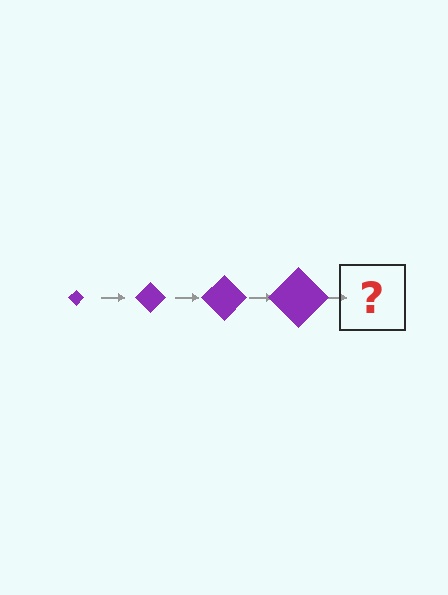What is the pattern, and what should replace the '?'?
The pattern is that the diamond gets progressively larger each step. The '?' should be a purple diamond, larger than the previous one.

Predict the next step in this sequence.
The next step is a purple diamond, larger than the previous one.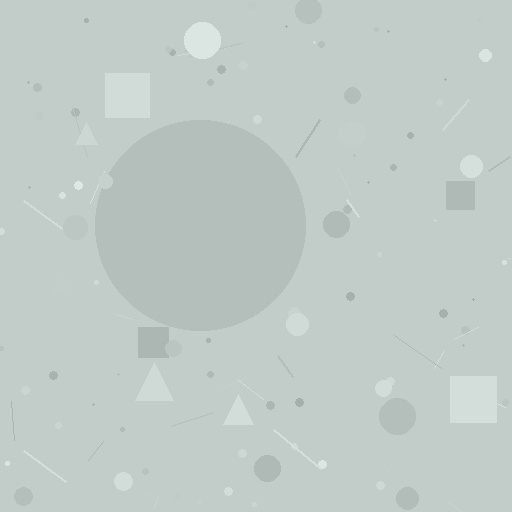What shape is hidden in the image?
A circle is hidden in the image.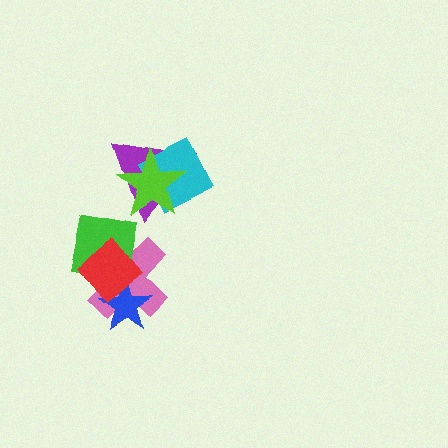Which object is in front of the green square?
The red diamond is in front of the green square.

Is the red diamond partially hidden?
No, no other shape covers it.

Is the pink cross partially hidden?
Yes, it is partially covered by another shape.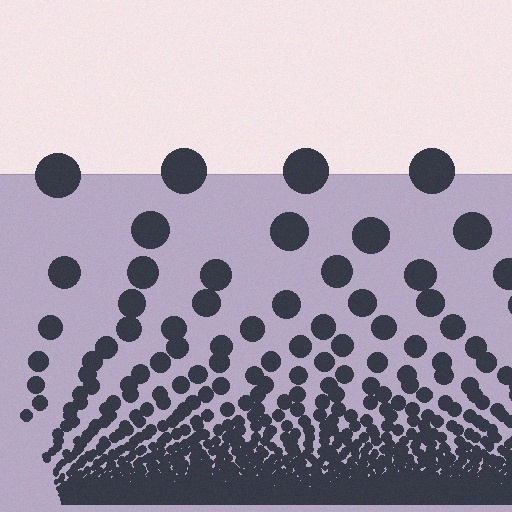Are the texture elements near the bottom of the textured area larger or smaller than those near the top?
Smaller. The gradient is inverted — elements near the bottom are smaller and denser.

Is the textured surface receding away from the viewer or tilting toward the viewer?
The surface appears to tilt toward the viewer. Texture elements get larger and sparser toward the top.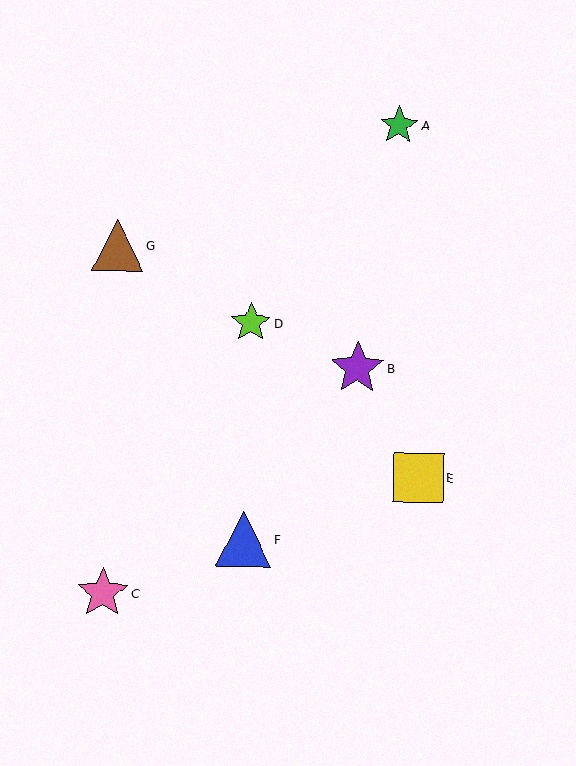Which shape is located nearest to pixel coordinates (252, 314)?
The lime star (labeled D) at (251, 323) is nearest to that location.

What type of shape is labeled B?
Shape B is a purple star.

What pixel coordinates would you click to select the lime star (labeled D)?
Click at (251, 323) to select the lime star D.